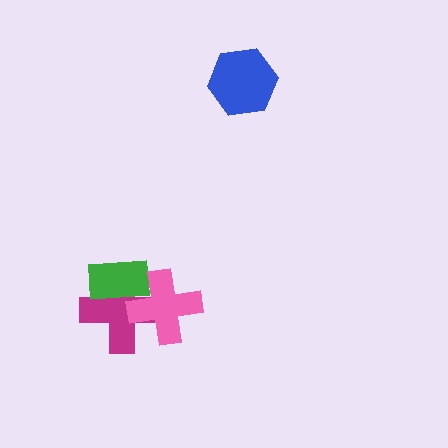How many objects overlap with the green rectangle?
2 objects overlap with the green rectangle.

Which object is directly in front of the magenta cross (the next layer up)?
The green rectangle is directly in front of the magenta cross.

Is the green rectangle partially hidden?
Yes, it is partially covered by another shape.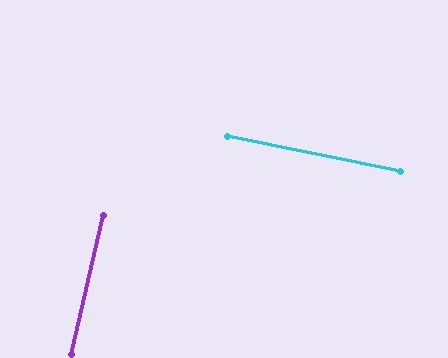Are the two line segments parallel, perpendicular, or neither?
Perpendicular — they meet at approximately 89°.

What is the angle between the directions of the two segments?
Approximately 89 degrees.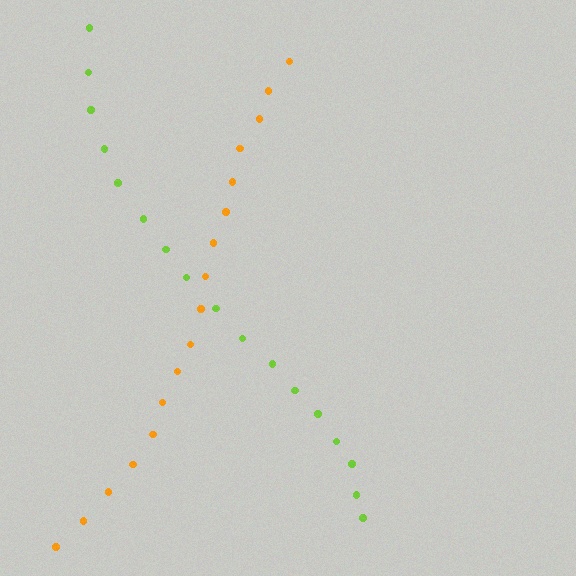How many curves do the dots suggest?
There are 2 distinct paths.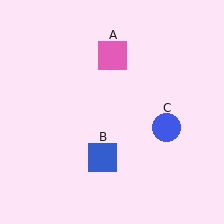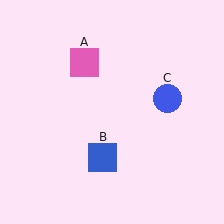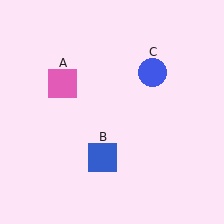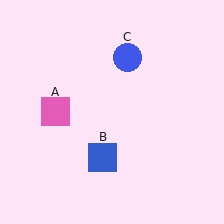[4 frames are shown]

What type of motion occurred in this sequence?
The pink square (object A), blue circle (object C) rotated counterclockwise around the center of the scene.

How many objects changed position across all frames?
2 objects changed position: pink square (object A), blue circle (object C).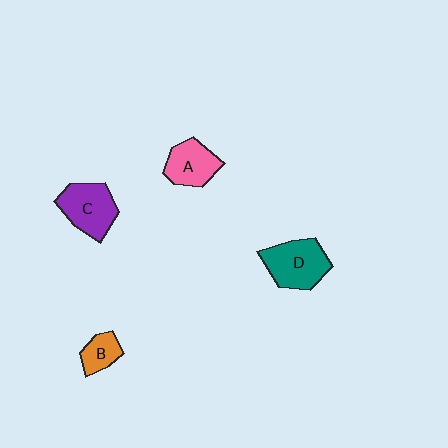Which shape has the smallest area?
Shape B (orange).